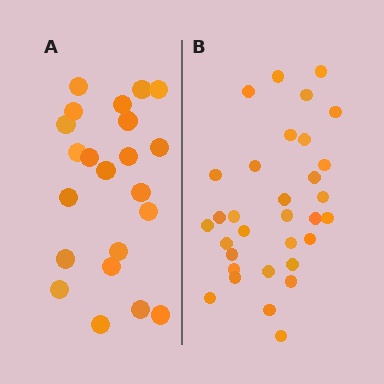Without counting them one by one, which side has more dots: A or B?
Region B (the right region) has more dots.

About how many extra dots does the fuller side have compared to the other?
Region B has roughly 10 or so more dots than region A.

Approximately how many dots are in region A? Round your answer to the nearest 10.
About 20 dots. (The exact count is 22, which rounds to 20.)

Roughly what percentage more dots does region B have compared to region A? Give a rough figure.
About 45% more.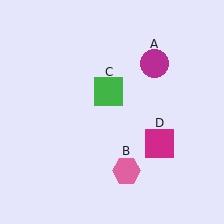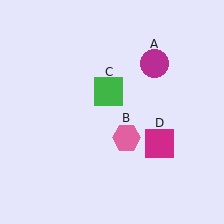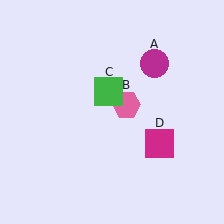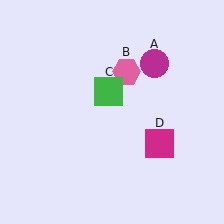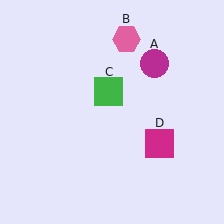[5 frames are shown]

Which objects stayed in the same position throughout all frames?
Magenta circle (object A) and green square (object C) and magenta square (object D) remained stationary.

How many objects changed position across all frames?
1 object changed position: pink hexagon (object B).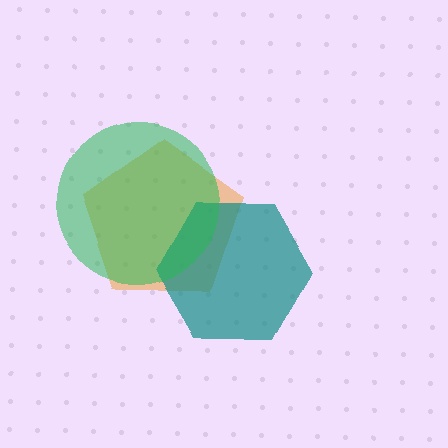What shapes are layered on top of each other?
The layered shapes are: an orange pentagon, a teal hexagon, a green circle.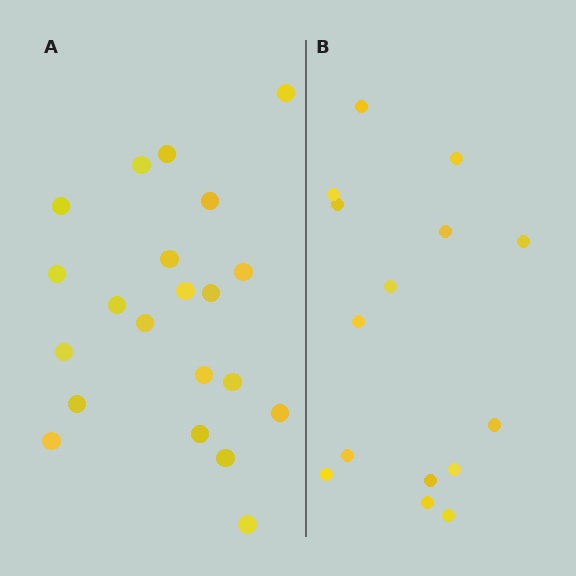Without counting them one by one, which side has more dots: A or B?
Region A (the left region) has more dots.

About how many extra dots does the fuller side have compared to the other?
Region A has about 6 more dots than region B.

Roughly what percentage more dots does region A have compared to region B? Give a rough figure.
About 40% more.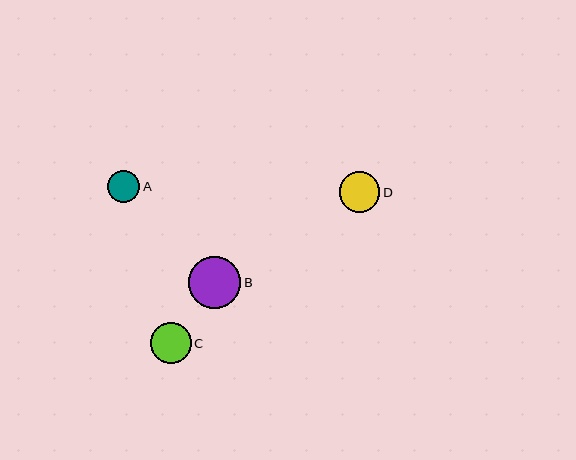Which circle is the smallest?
Circle A is the smallest with a size of approximately 32 pixels.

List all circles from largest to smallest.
From largest to smallest: B, C, D, A.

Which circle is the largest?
Circle B is the largest with a size of approximately 53 pixels.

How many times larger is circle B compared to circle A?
Circle B is approximately 1.6 times the size of circle A.